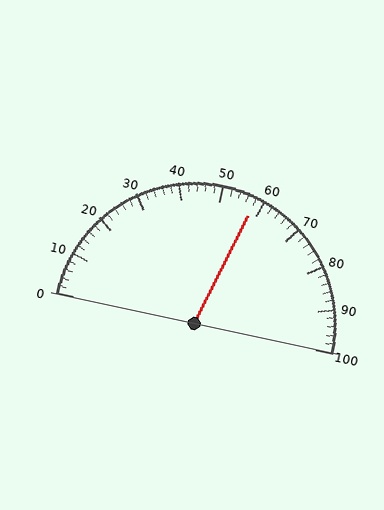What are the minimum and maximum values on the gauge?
The gauge ranges from 0 to 100.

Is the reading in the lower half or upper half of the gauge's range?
The reading is in the upper half of the range (0 to 100).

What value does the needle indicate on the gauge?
The needle indicates approximately 58.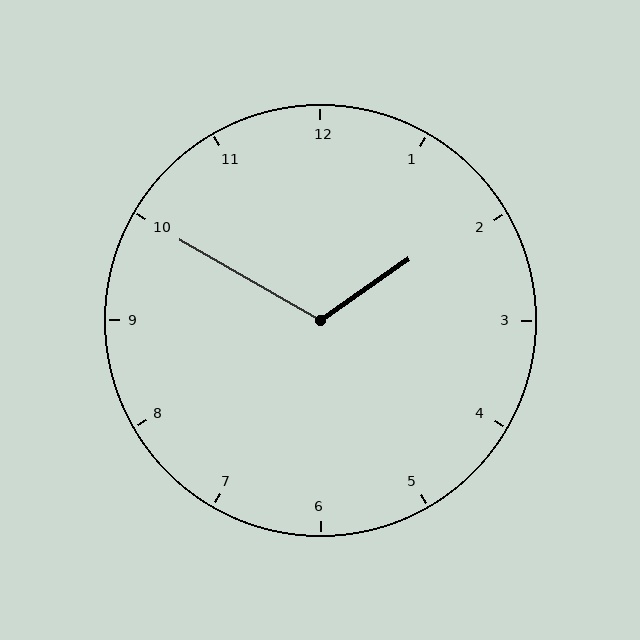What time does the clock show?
1:50.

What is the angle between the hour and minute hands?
Approximately 115 degrees.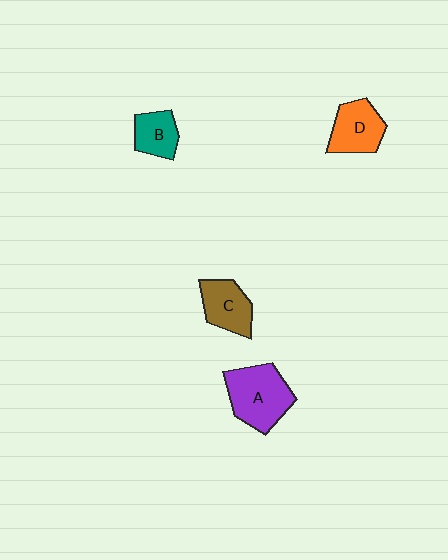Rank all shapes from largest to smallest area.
From largest to smallest: A (purple), D (orange), C (brown), B (teal).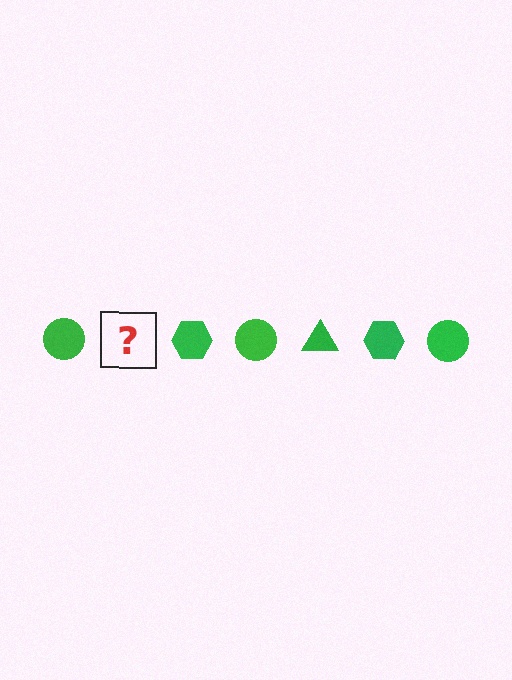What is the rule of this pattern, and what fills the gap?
The rule is that the pattern cycles through circle, triangle, hexagon shapes in green. The gap should be filled with a green triangle.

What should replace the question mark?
The question mark should be replaced with a green triangle.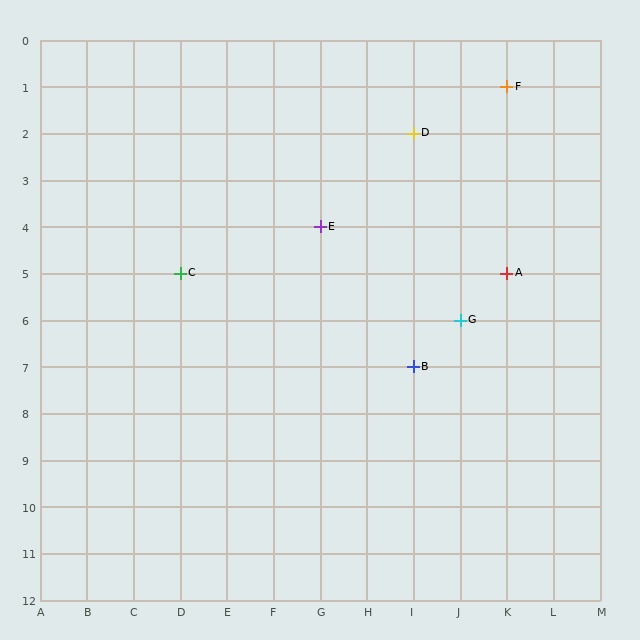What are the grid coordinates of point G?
Point G is at grid coordinates (J, 6).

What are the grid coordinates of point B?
Point B is at grid coordinates (I, 7).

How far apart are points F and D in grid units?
Points F and D are 2 columns and 1 row apart (about 2.2 grid units diagonally).